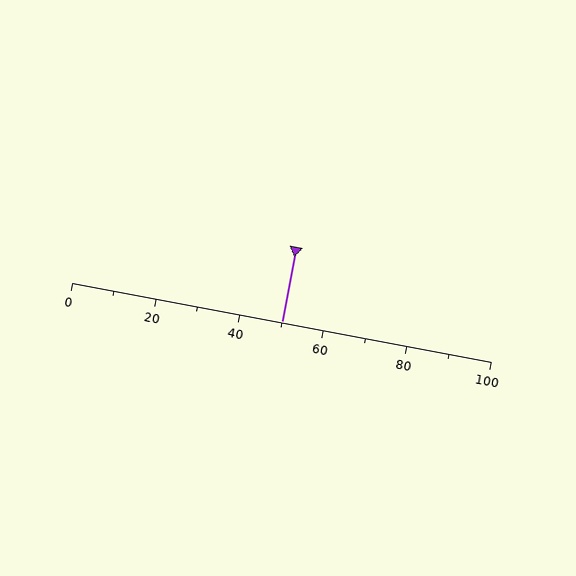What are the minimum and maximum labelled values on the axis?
The axis runs from 0 to 100.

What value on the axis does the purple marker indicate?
The marker indicates approximately 50.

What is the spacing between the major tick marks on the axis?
The major ticks are spaced 20 apart.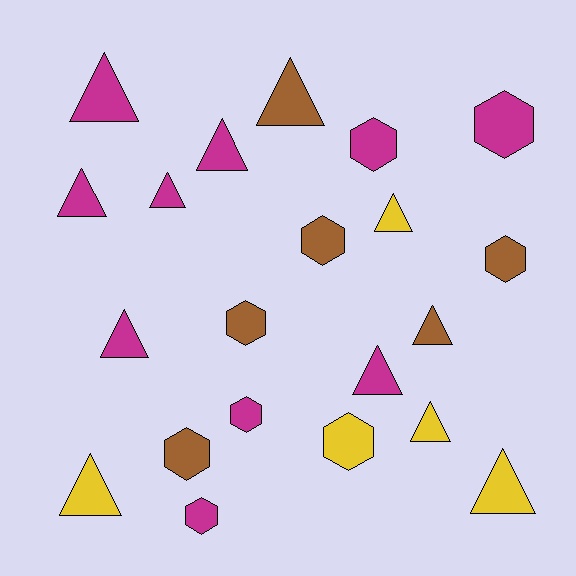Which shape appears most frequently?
Triangle, with 12 objects.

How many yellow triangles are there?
There are 4 yellow triangles.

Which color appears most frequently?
Magenta, with 10 objects.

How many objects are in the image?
There are 21 objects.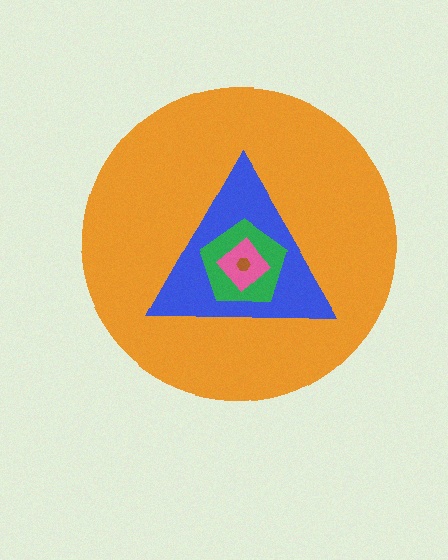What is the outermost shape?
The orange circle.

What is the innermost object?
The brown hexagon.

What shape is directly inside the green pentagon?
The pink diamond.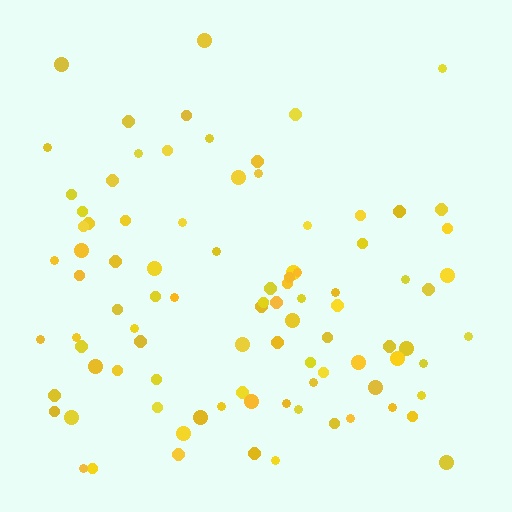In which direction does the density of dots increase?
From top to bottom, with the bottom side densest.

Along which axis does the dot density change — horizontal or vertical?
Vertical.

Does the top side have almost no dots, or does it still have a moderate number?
Still a moderate number, just noticeably fewer than the bottom.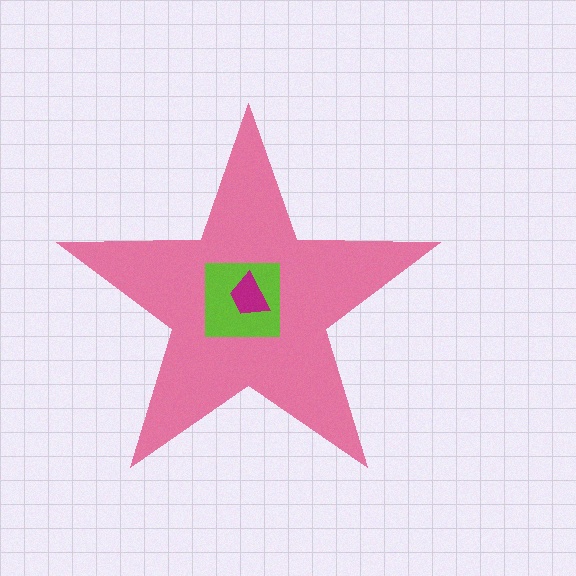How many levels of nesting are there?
3.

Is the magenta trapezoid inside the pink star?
Yes.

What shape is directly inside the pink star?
The lime square.